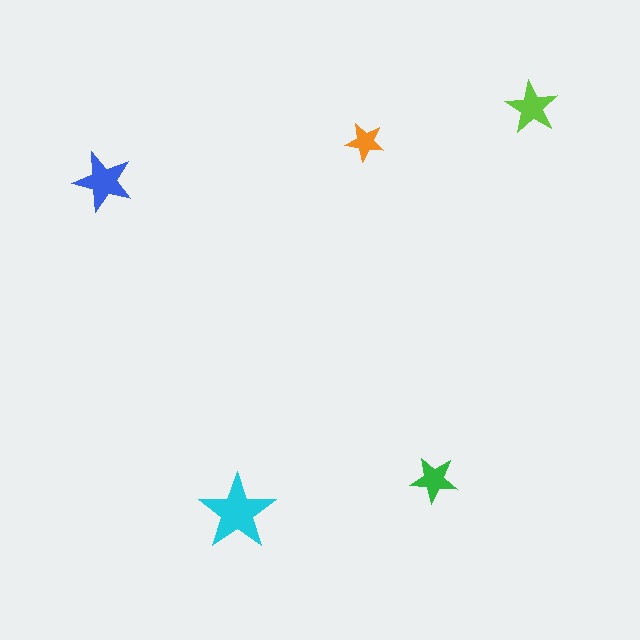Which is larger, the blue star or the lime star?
The blue one.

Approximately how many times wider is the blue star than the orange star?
About 1.5 times wider.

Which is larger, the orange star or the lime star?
The lime one.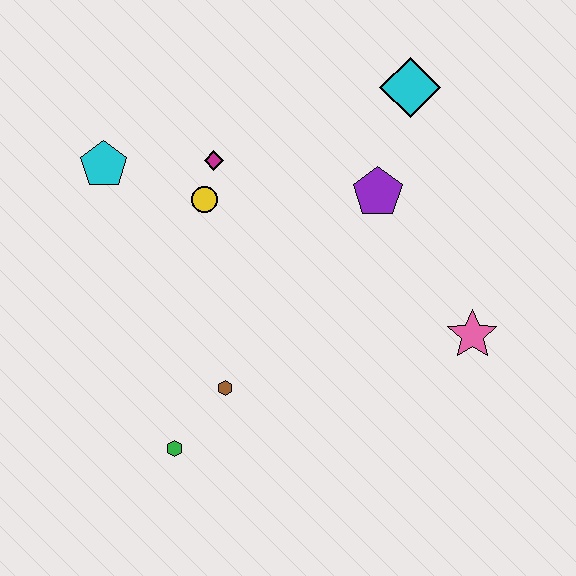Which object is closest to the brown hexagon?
The green hexagon is closest to the brown hexagon.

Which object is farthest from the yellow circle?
The pink star is farthest from the yellow circle.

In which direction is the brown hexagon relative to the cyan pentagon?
The brown hexagon is below the cyan pentagon.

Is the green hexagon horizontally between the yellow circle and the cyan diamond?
No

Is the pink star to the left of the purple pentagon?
No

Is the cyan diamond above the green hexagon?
Yes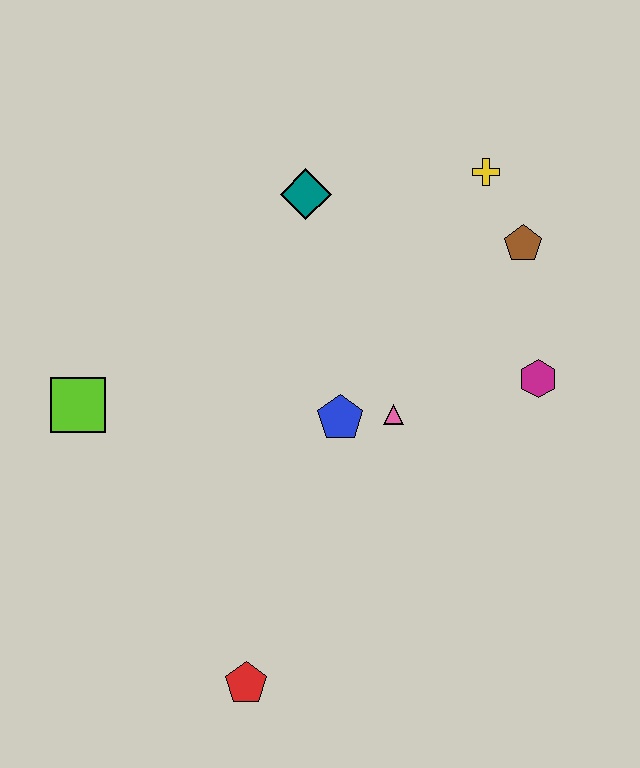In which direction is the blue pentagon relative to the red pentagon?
The blue pentagon is above the red pentagon.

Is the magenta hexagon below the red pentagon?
No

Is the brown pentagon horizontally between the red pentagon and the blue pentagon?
No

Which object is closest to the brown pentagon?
The yellow cross is closest to the brown pentagon.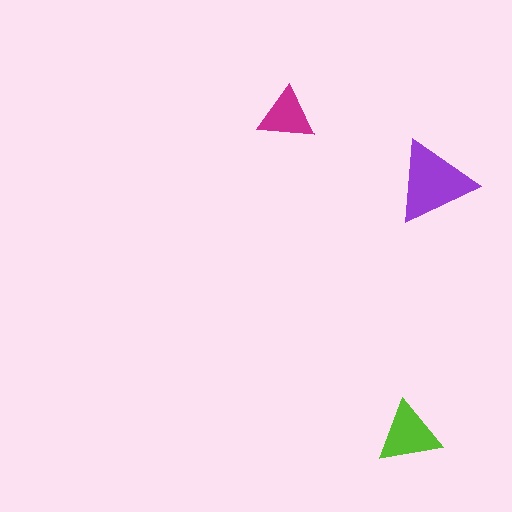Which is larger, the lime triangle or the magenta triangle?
The lime one.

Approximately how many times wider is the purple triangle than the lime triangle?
About 1.5 times wider.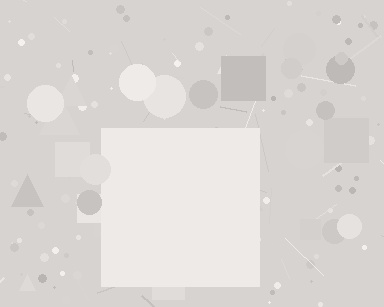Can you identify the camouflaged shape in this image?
The camouflaged shape is a square.